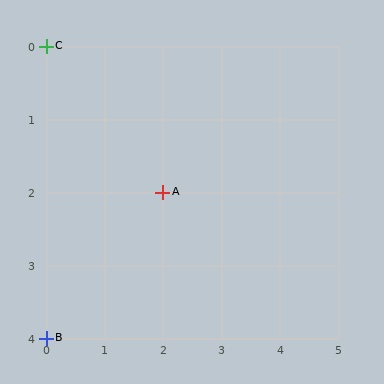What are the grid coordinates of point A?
Point A is at grid coordinates (2, 2).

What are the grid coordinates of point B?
Point B is at grid coordinates (0, 4).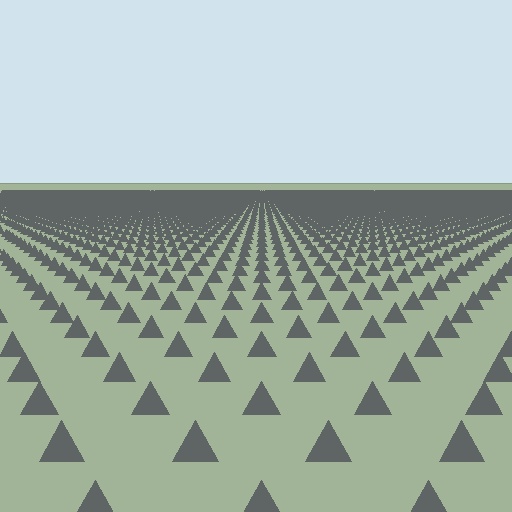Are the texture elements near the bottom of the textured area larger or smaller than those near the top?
Larger. Near the bottom, elements are closer to the viewer and appear at a bigger on-screen size.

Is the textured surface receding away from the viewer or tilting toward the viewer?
The surface is receding away from the viewer. Texture elements get smaller and denser toward the top.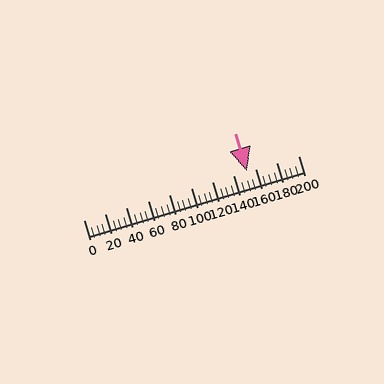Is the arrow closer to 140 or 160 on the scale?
The arrow is closer to 160.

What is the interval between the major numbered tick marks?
The major tick marks are spaced 20 units apart.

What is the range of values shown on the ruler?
The ruler shows values from 0 to 200.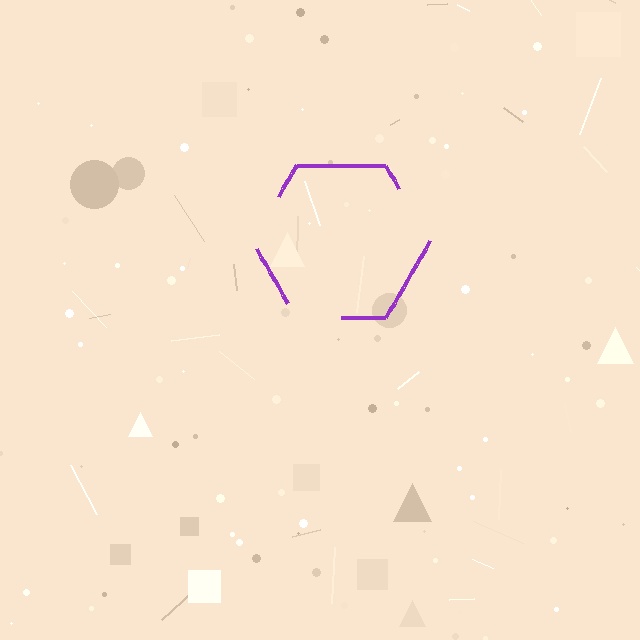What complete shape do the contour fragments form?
The contour fragments form a hexagon.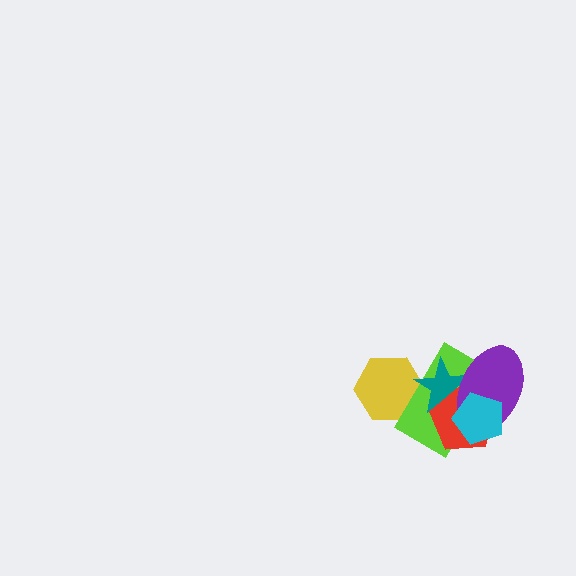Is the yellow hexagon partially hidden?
Yes, it is partially covered by another shape.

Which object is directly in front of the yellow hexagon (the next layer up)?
The lime rectangle is directly in front of the yellow hexagon.